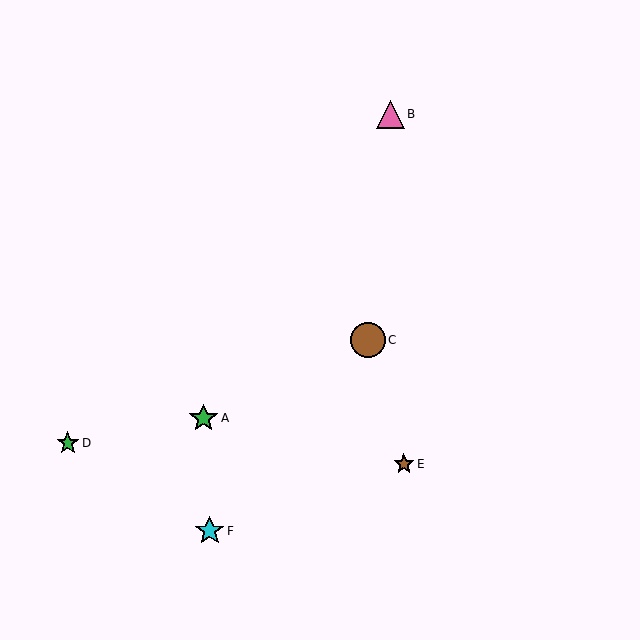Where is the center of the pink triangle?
The center of the pink triangle is at (390, 114).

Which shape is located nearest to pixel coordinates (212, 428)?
The green star (labeled A) at (204, 418) is nearest to that location.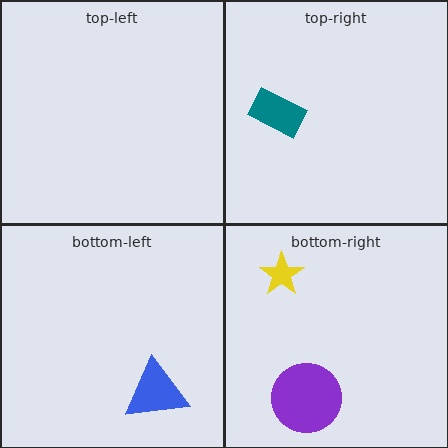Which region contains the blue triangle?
The bottom-left region.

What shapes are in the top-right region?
The teal rectangle.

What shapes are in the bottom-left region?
The blue triangle.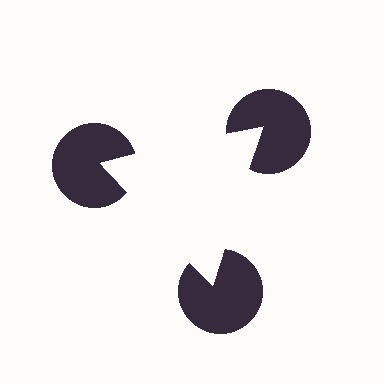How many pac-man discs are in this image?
There are 3 — one at each vertex of the illusory triangle.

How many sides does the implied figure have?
3 sides.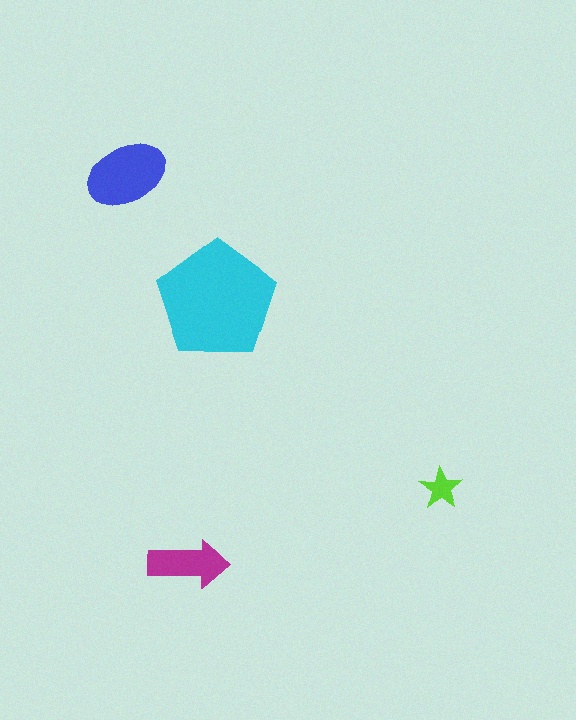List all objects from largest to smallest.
The cyan pentagon, the blue ellipse, the magenta arrow, the lime star.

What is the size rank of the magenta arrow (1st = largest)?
3rd.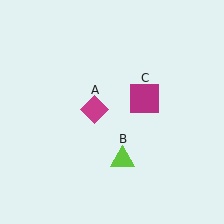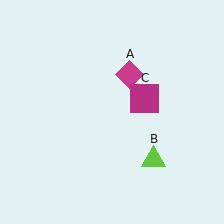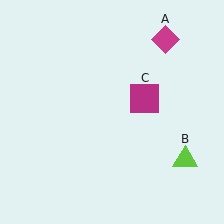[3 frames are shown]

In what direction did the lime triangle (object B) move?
The lime triangle (object B) moved right.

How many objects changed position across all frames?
2 objects changed position: magenta diamond (object A), lime triangle (object B).